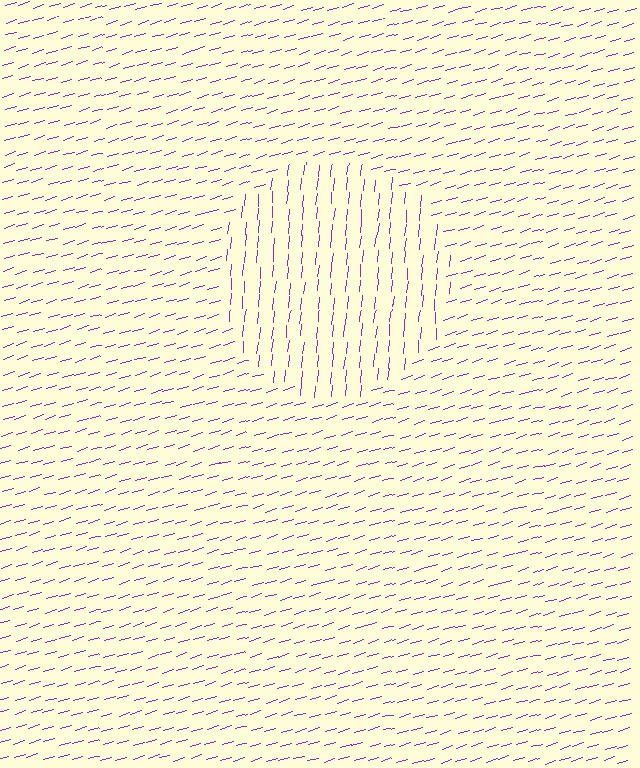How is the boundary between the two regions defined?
The boundary is defined purely by a change in line orientation (approximately 67 degrees difference). All lines are the same color and thickness.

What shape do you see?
I see a circle.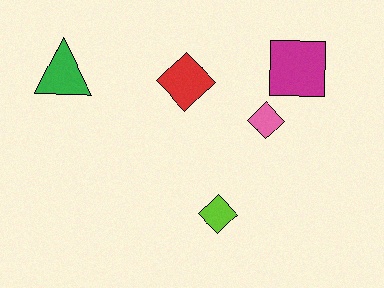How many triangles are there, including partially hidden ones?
There is 1 triangle.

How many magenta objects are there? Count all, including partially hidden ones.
There is 1 magenta object.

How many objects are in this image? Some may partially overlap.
There are 5 objects.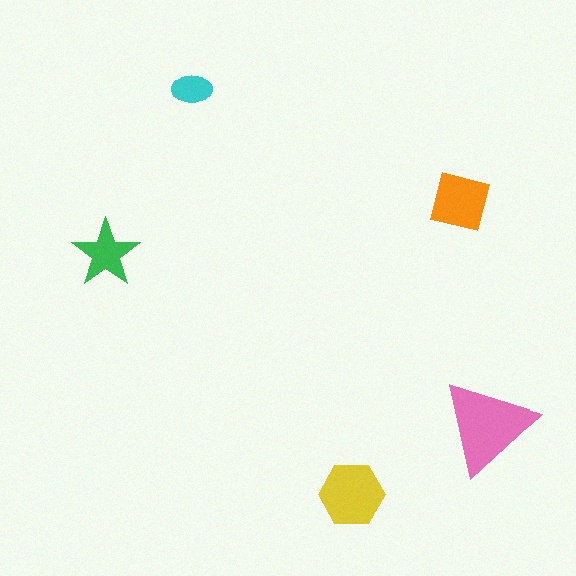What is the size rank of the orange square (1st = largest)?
3rd.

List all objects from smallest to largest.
The cyan ellipse, the green star, the orange square, the yellow hexagon, the pink triangle.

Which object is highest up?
The cyan ellipse is topmost.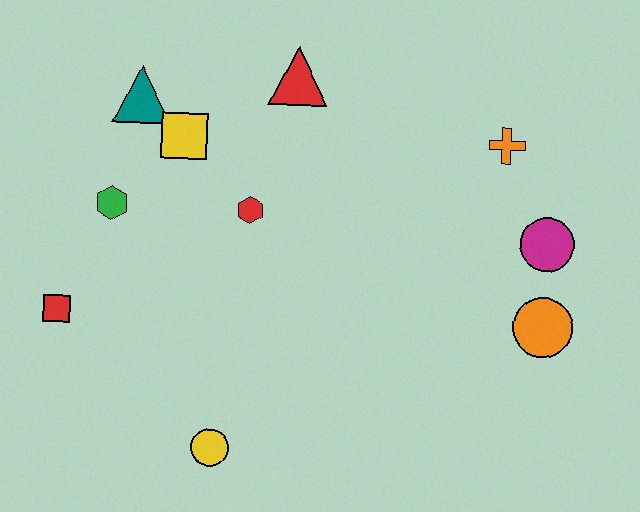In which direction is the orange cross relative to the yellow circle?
The orange cross is above the yellow circle.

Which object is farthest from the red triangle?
The yellow circle is farthest from the red triangle.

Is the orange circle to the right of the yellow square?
Yes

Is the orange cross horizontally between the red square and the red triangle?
No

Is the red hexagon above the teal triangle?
No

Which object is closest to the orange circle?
The magenta circle is closest to the orange circle.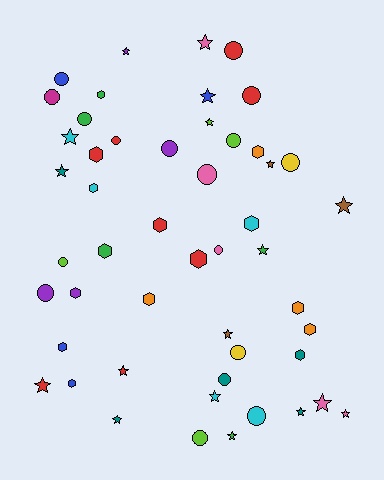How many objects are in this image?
There are 50 objects.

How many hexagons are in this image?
There are 15 hexagons.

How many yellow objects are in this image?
There are 2 yellow objects.